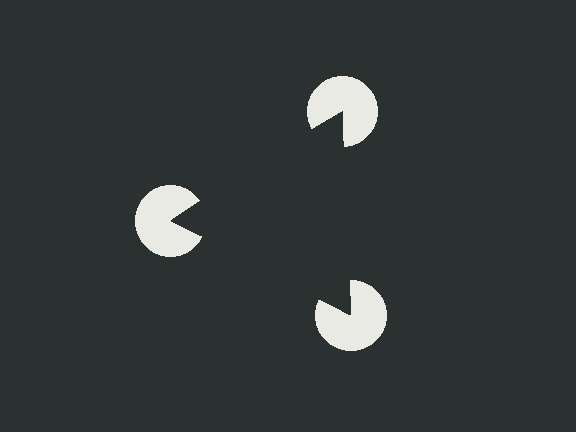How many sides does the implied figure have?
3 sides.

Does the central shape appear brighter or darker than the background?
It typically appears slightly darker than the background, even though no actual brightness change is drawn.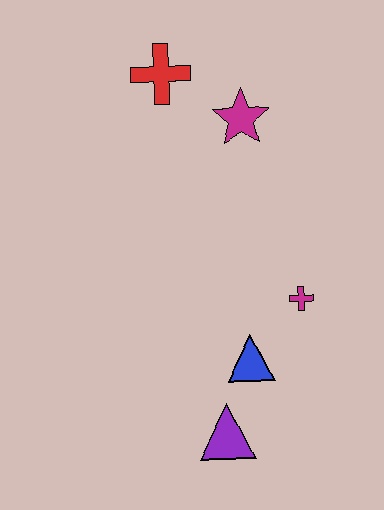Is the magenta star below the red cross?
Yes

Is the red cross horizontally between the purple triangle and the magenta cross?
No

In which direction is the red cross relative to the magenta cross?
The red cross is above the magenta cross.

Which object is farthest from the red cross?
The purple triangle is farthest from the red cross.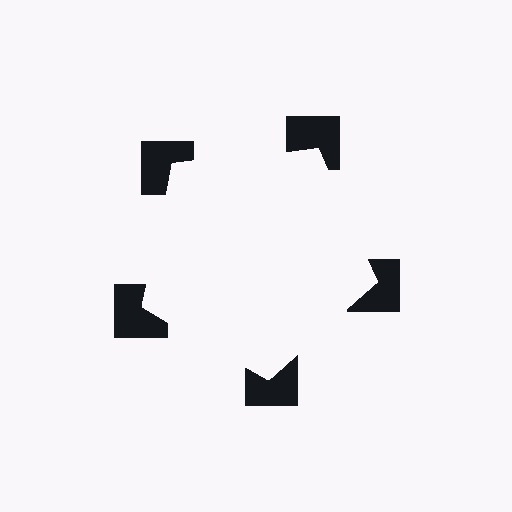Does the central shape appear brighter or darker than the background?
It typically appears slightly brighter than the background, even though no actual brightness change is drawn.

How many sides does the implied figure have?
5 sides.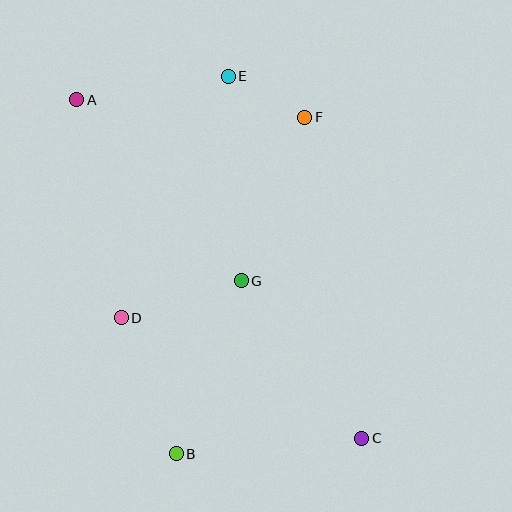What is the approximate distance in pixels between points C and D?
The distance between C and D is approximately 269 pixels.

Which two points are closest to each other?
Points E and F are closest to each other.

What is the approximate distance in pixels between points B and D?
The distance between B and D is approximately 147 pixels.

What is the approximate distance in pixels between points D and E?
The distance between D and E is approximately 264 pixels.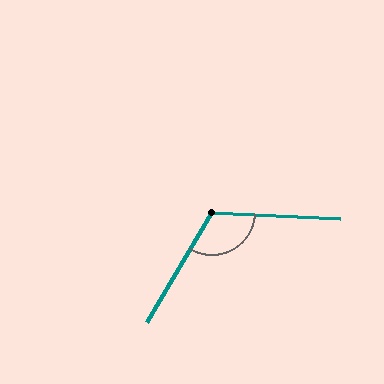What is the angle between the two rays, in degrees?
Approximately 118 degrees.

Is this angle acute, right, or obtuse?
It is obtuse.